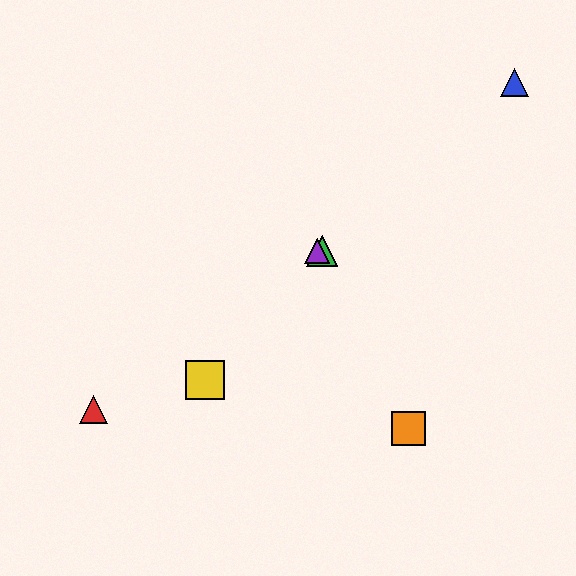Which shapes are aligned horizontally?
The green triangle, the purple triangle are aligned horizontally.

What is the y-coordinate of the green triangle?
The green triangle is at y≈251.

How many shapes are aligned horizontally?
2 shapes (the green triangle, the purple triangle) are aligned horizontally.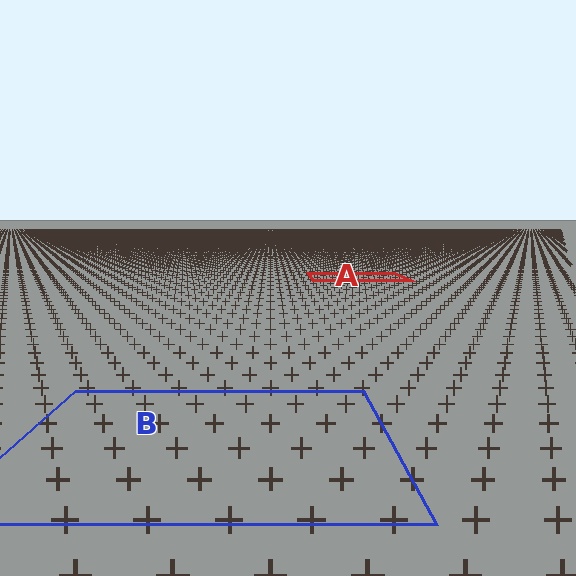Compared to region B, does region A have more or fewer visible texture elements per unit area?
Region A has more texture elements per unit area — they are packed more densely because it is farther away.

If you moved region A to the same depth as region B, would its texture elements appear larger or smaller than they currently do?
They would appear larger. At a closer depth, the same texture elements are projected at a bigger on-screen size.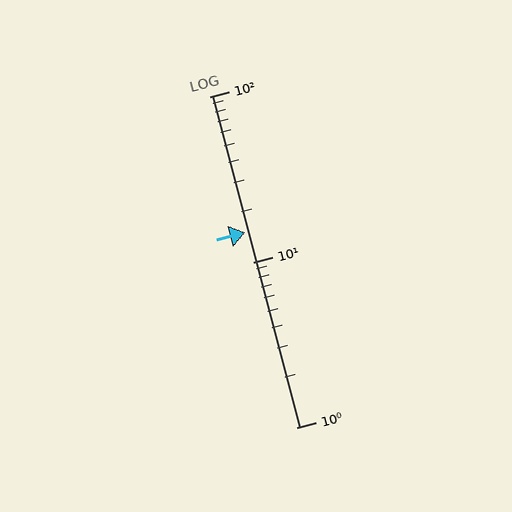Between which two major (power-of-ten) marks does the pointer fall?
The pointer is between 10 and 100.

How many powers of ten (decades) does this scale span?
The scale spans 2 decades, from 1 to 100.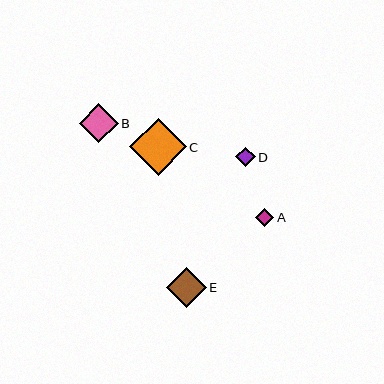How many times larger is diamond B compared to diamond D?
Diamond B is approximately 2.0 times the size of diamond D.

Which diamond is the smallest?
Diamond A is the smallest with a size of approximately 18 pixels.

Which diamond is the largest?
Diamond C is the largest with a size of approximately 57 pixels.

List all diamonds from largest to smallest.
From largest to smallest: C, E, B, D, A.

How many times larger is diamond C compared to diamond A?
Diamond C is approximately 3.1 times the size of diamond A.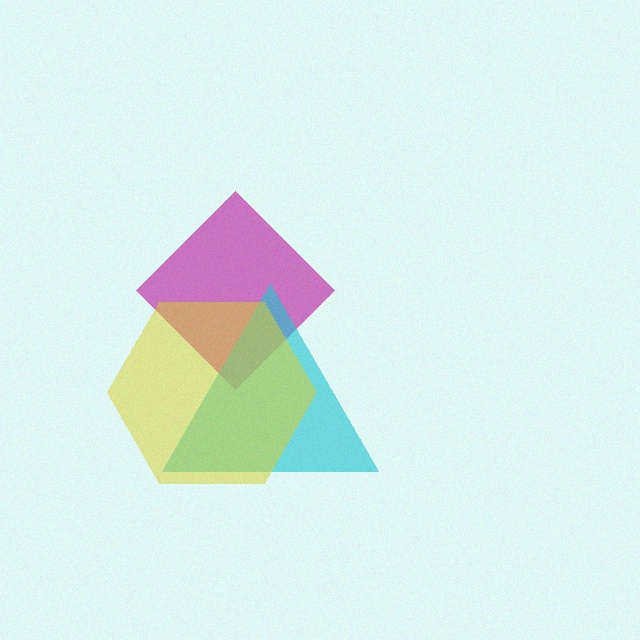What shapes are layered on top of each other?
The layered shapes are: a magenta diamond, a cyan triangle, a yellow hexagon.